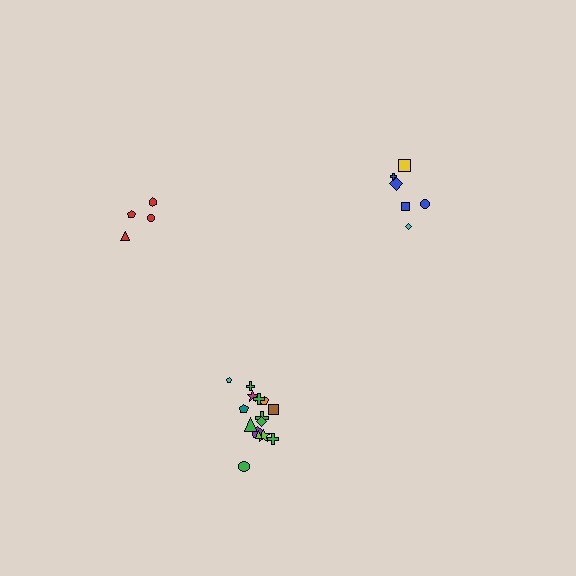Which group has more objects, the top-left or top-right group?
The top-right group.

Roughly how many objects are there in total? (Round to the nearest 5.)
Roughly 25 objects in total.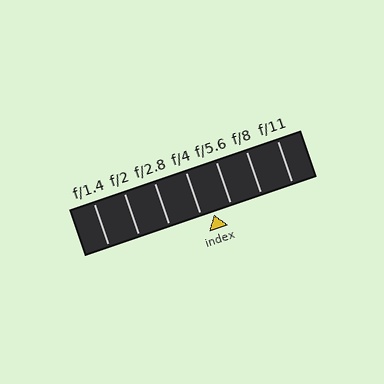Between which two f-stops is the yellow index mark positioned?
The index mark is between f/4 and f/5.6.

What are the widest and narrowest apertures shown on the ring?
The widest aperture shown is f/1.4 and the narrowest is f/11.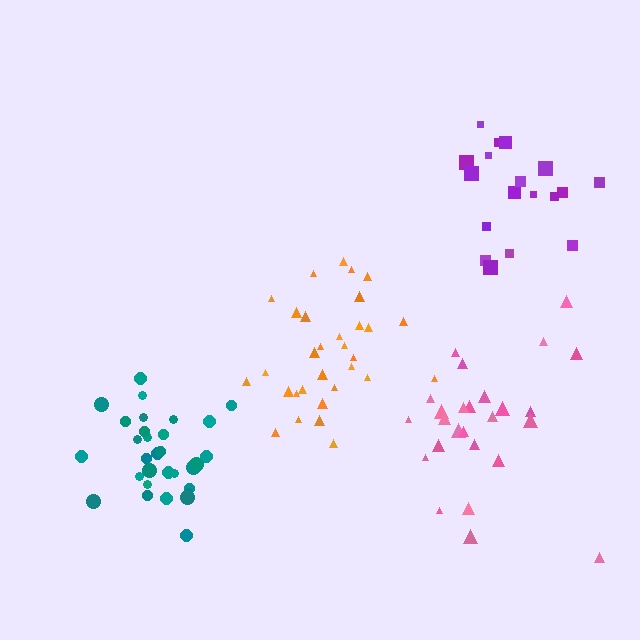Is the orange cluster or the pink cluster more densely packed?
Orange.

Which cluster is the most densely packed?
Teal.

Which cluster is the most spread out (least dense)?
Pink.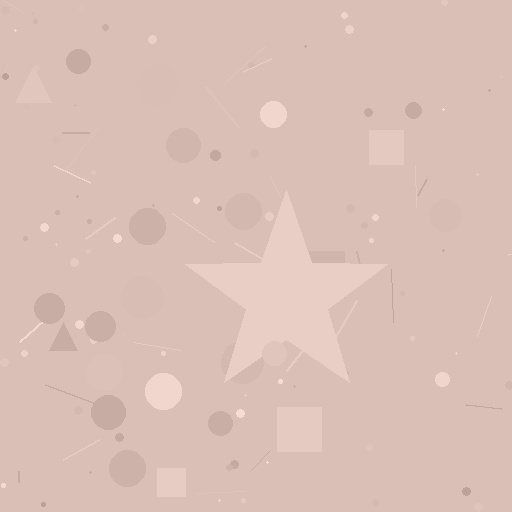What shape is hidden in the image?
A star is hidden in the image.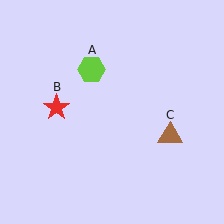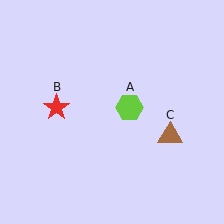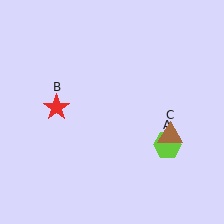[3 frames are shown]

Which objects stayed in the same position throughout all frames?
Red star (object B) and brown triangle (object C) remained stationary.